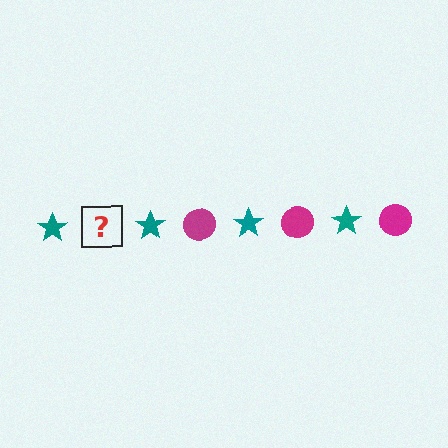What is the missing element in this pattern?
The missing element is a magenta circle.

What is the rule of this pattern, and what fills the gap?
The rule is that the pattern alternates between teal star and magenta circle. The gap should be filled with a magenta circle.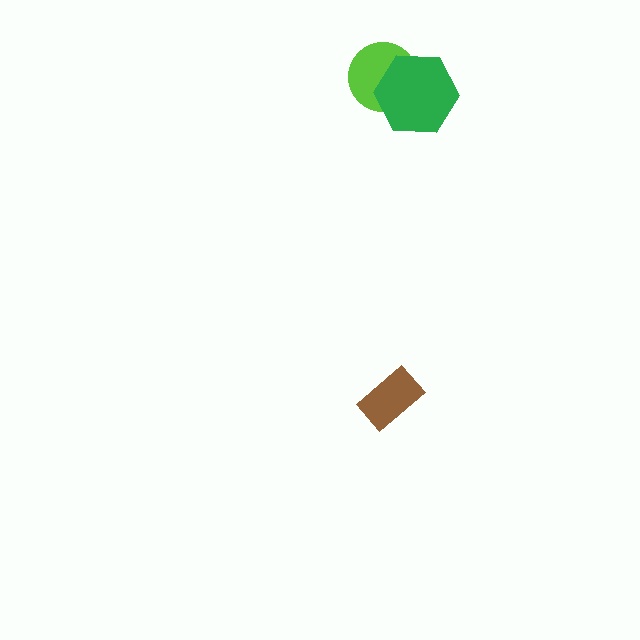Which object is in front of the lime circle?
The green hexagon is in front of the lime circle.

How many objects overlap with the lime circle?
1 object overlaps with the lime circle.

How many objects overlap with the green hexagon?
1 object overlaps with the green hexagon.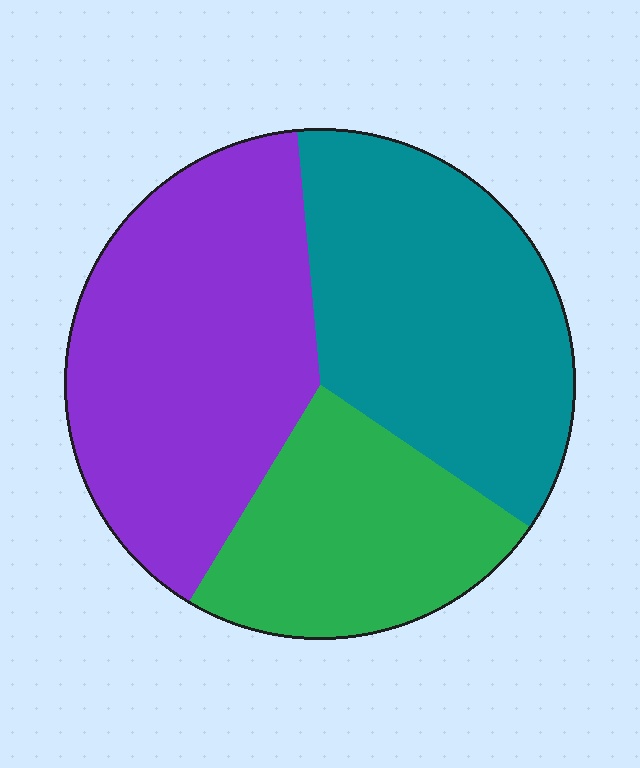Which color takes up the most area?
Purple, at roughly 40%.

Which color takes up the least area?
Green, at roughly 25%.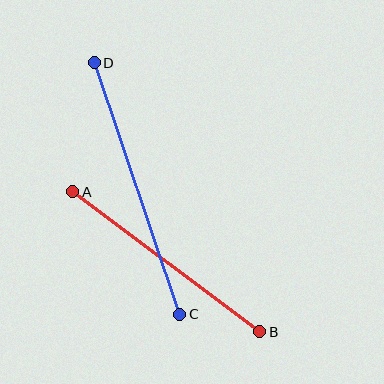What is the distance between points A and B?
The distance is approximately 234 pixels.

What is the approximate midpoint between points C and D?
The midpoint is at approximately (137, 188) pixels.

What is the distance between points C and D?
The distance is approximately 266 pixels.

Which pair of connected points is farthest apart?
Points C and D are farthest apart.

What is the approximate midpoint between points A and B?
The midpoint is at approximately (166, 262) pixels.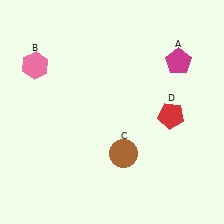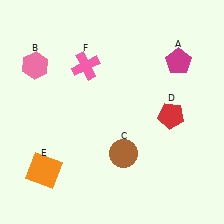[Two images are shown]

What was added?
An orange square (E), a pink cross (F) were added in Image 2.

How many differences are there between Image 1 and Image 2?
There are 2 differences between the two images.